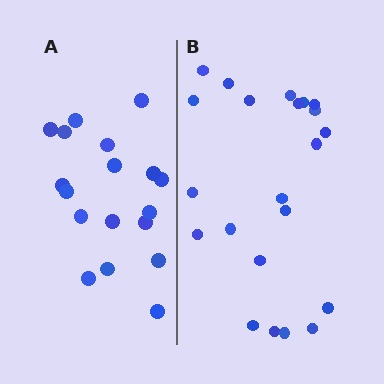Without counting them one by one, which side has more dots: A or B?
Region B (the right region) has more dots.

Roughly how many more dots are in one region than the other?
Region B has about 4 more dots than region A.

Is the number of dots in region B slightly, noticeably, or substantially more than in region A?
Region B has only slightly more — the two regions are fairly close. The ratio is roughly 1.2 to 1.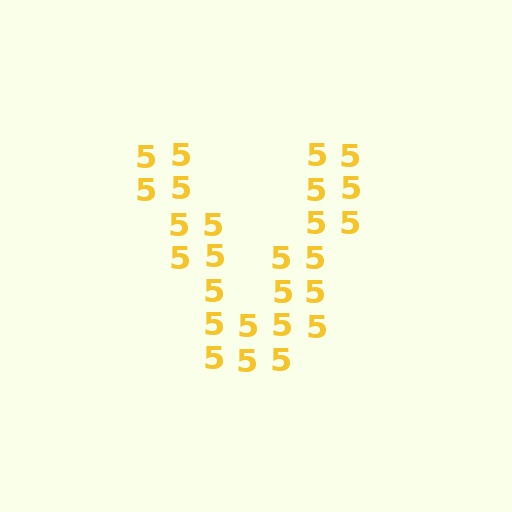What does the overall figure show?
The overall figure shows the letter V.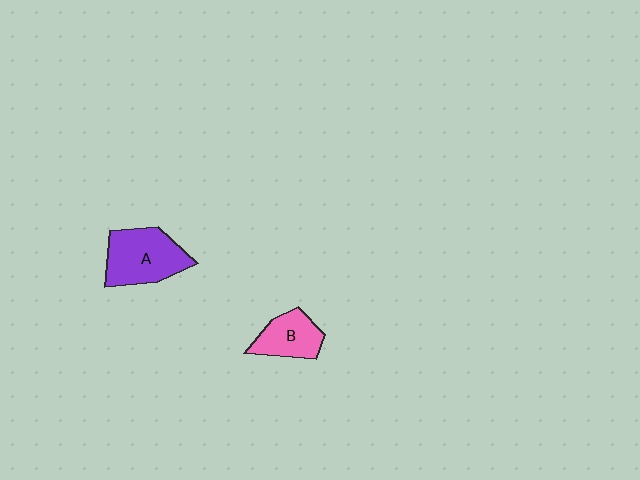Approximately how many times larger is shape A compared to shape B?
Approximately 1.6 times.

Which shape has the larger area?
Shape A (purple).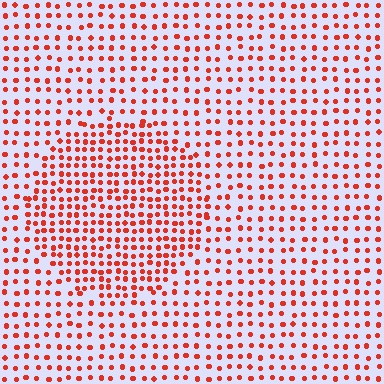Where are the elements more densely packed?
The elements are more densely packed inside the circle boundary.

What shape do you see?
I see a circle.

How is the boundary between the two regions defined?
The boundary is defined by a change in element density (approximately 1.7x ratio). All elements are the same color, size, and shape.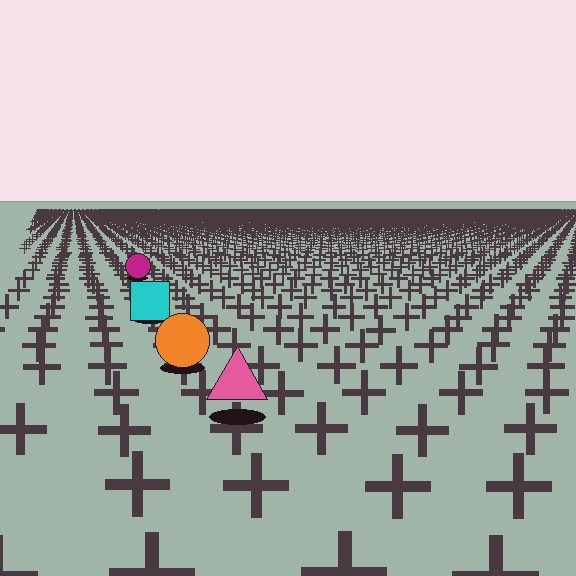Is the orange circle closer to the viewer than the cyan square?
Yes. The orange circle is closer — you can tell from the texture gradient: the ground texture is coarser near it.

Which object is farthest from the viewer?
The magenta circle is farthest from the viewer. It appears smaller and the ground texture around it is denser.